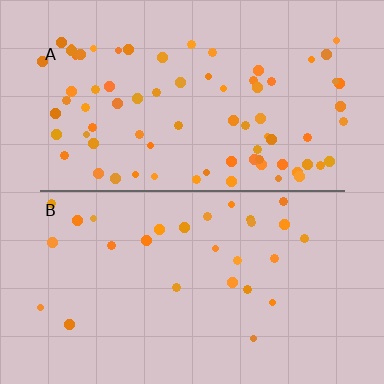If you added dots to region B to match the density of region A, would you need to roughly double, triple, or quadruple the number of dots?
Approximately triple.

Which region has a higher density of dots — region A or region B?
A (the top).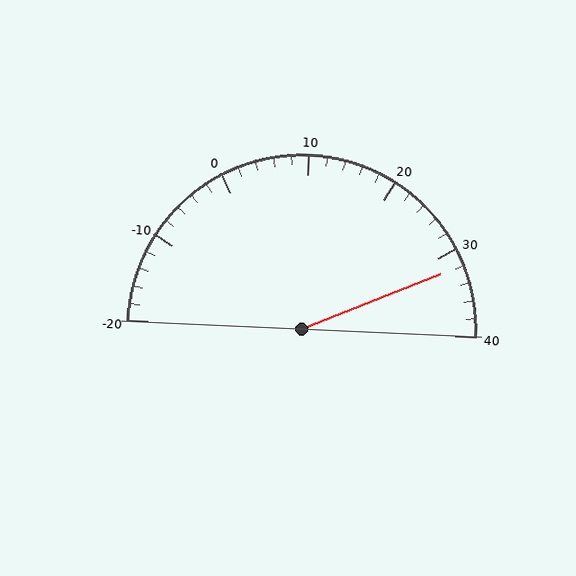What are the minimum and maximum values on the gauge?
The gauge ranges from -20 to 40.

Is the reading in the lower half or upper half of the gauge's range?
The reading is in the upper half of the range (-20 to 40).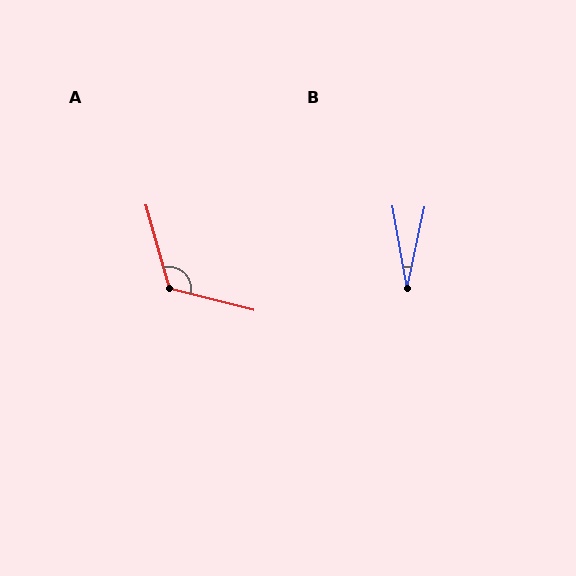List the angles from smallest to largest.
B (22°), A (120°).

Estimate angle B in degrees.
Approximately 22 degrees.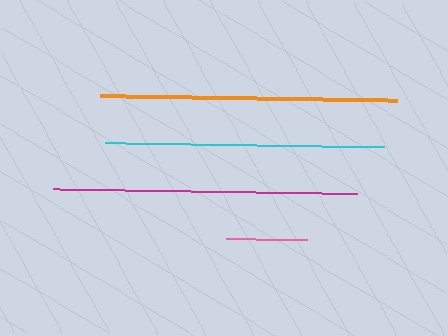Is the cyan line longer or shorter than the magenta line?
The magenta line is longer than the cyan line.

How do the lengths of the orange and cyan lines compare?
The orange and cyan lines are approximately the same length.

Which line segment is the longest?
The magenta line is the longest at approximately 304 pixels.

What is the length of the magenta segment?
The magenta segment is approximately 304 pixels long.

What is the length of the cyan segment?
The cyan segment is approximately 279 pixels long.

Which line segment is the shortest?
The pink line is the shortest at approximately 82 pixels.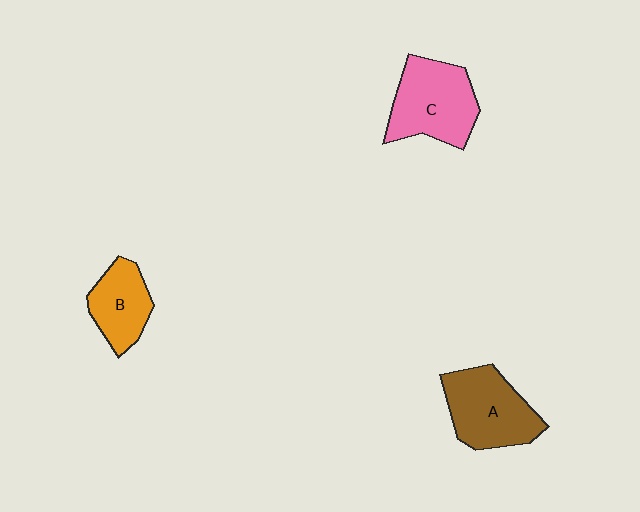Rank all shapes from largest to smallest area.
From largest to smallest: C (pink), A (brown), B (orange).